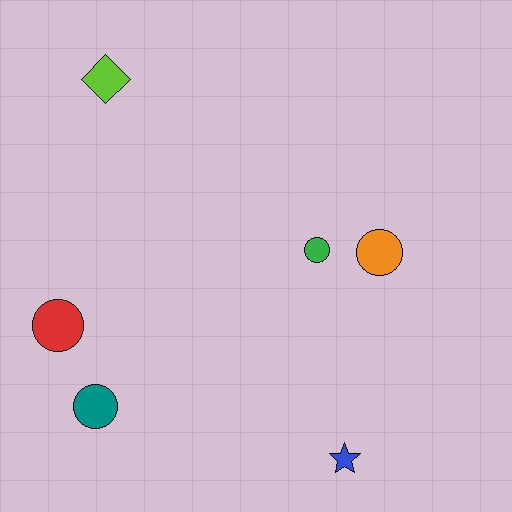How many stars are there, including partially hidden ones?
There is 1 star.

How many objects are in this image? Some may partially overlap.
There are 6 objects.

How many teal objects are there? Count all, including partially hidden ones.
There is 1 teal object.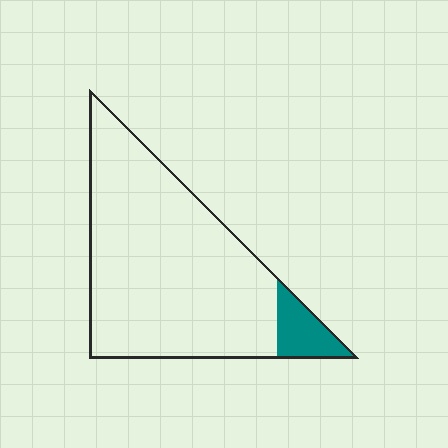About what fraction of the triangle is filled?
About one tenth (1/10).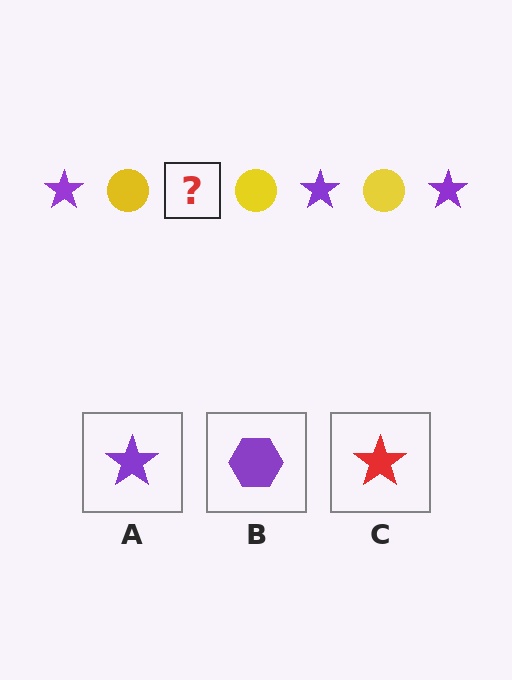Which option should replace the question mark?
Option A.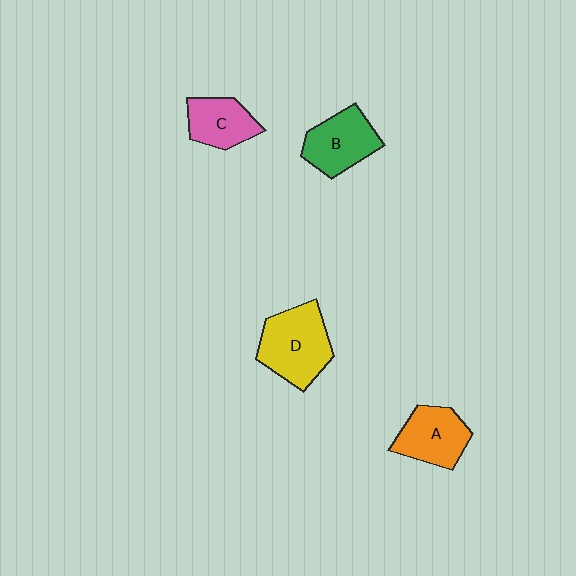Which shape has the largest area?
Shape D (yellow).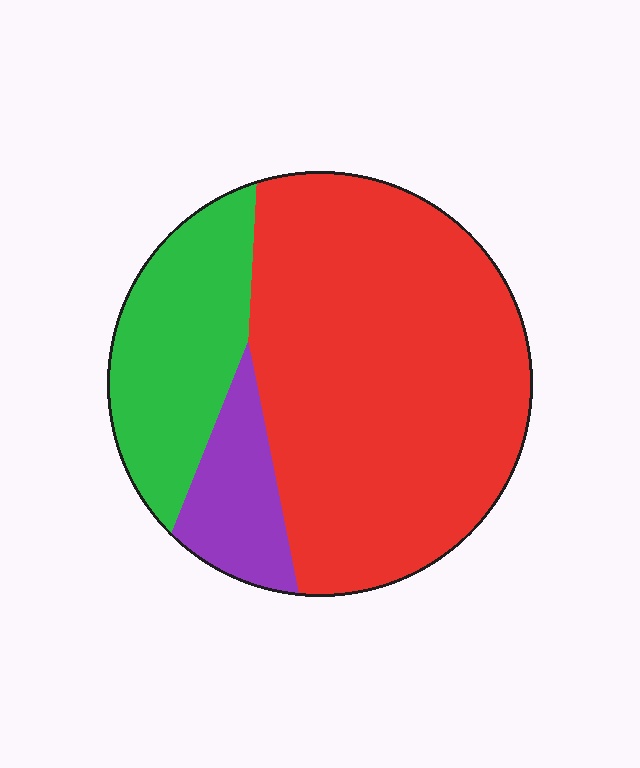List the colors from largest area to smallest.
From largest to smallest: red, green, purple.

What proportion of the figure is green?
Green covers about 25% of the figure.